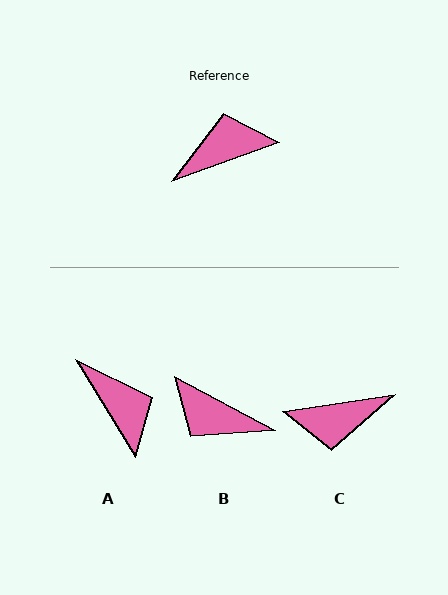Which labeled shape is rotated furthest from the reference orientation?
C, about 169 degrees away.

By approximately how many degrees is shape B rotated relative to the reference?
Approximately 132 degrees counter-clockwise.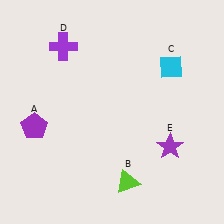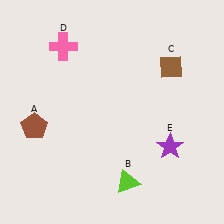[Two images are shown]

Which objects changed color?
A changed from purple to brown. C changed from cyan to brown. D changed from purple to pink.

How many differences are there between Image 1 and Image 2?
There are 3 differences between the two images.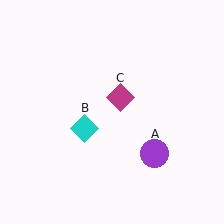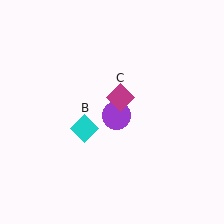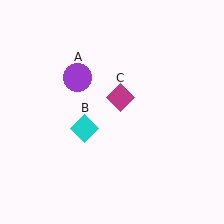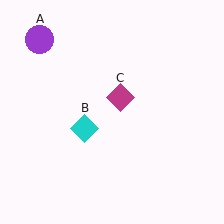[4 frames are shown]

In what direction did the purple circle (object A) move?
The purple circle (object A) moved up and to the left.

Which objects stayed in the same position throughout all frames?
Cyan diamond (object B) and magenta diamond (object C) remained stationary.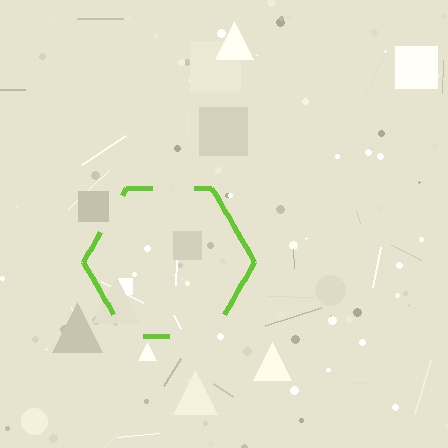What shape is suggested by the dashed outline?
The dashed outline suggests a hexagon.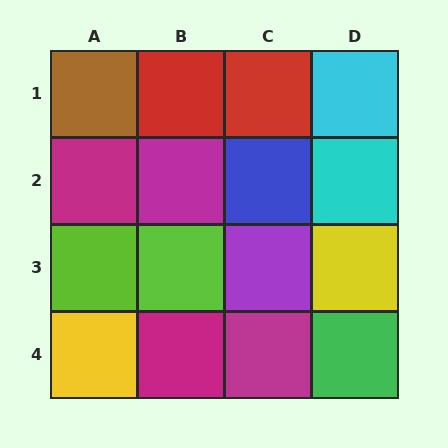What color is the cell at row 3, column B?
Lime.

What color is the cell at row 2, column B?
Magenta.